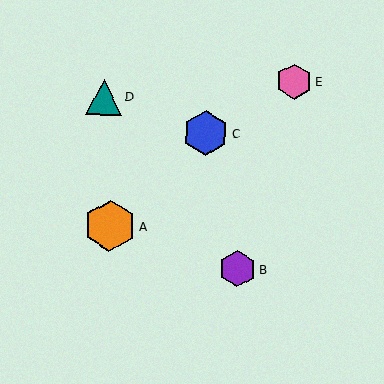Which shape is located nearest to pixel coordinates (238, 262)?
The purple hexagon (labeled B) at (238, 269) is nearest to that location.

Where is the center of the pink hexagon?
The center of the pink hexagon is at (294, 82).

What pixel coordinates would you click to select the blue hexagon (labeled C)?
Click at (206, 133) to select the blue hexagon C.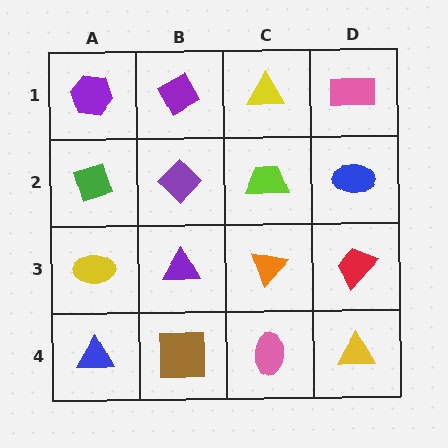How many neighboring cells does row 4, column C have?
3.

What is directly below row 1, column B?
A purple diamond.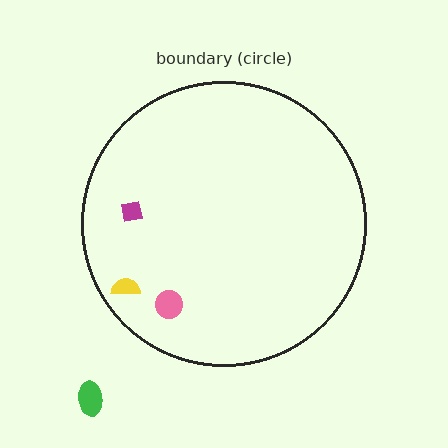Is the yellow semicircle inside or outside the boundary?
Inside.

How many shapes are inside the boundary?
3 inside, 1 outside.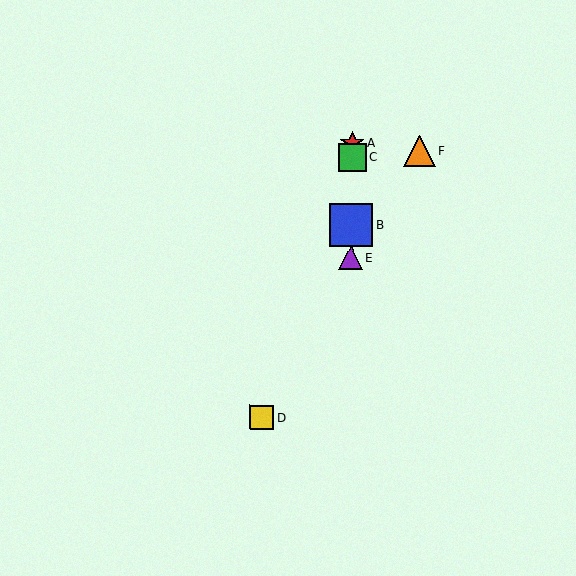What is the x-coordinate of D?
Object D is at x≈262.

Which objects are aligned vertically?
Objects A, B, C, E are aligned vertically.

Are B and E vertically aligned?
Yes, both are at x≈351.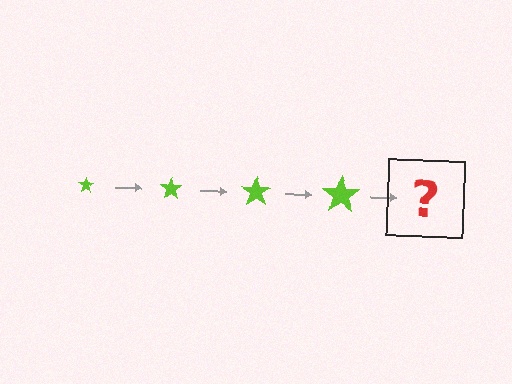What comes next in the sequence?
The next element should be a lime star, larger than the previous one.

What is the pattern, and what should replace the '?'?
The pattern is that the star gets progressively larger each step. The '?' should be a lime star, larger than the previous one.